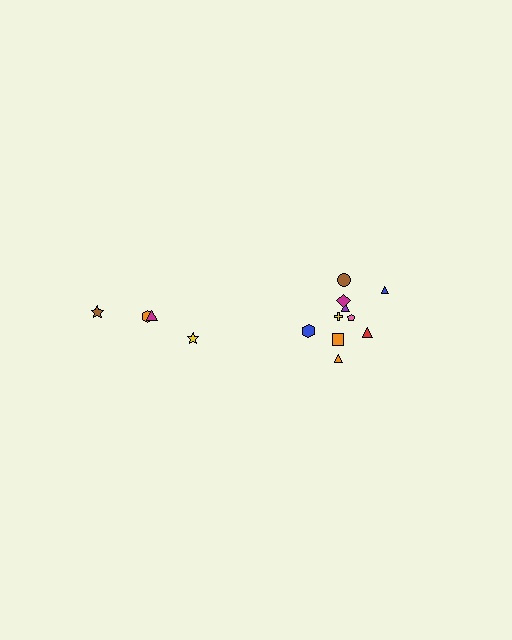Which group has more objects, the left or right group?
The right group.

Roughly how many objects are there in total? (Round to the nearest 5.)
Roughly 15 objects in total.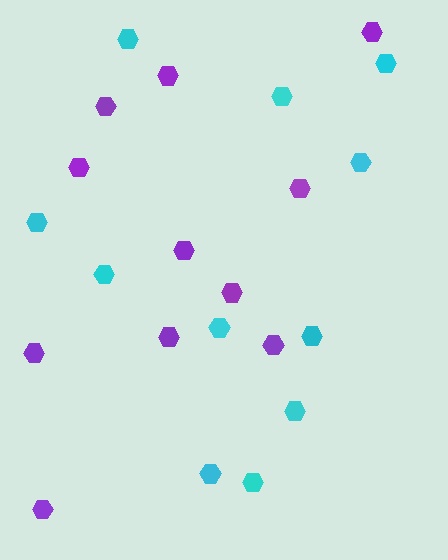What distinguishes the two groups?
There are 2 groups: one group of cyan hexagons (11) and one group of purple hexagons (11).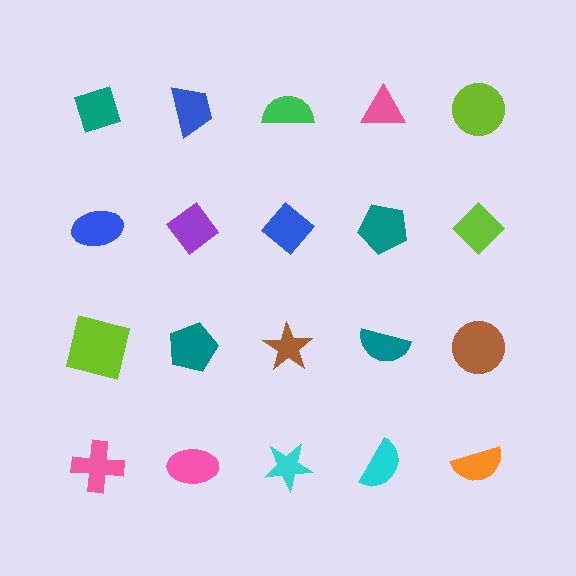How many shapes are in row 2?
5 shapes.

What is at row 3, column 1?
A lime square.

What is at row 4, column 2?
A pink ellipse.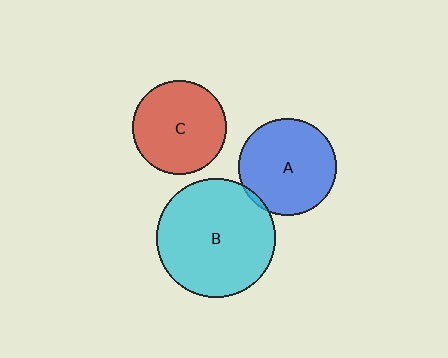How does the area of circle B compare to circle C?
Approximately 1.6 times.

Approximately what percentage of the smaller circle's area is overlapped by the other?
Approximately 5%.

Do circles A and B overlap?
Yes.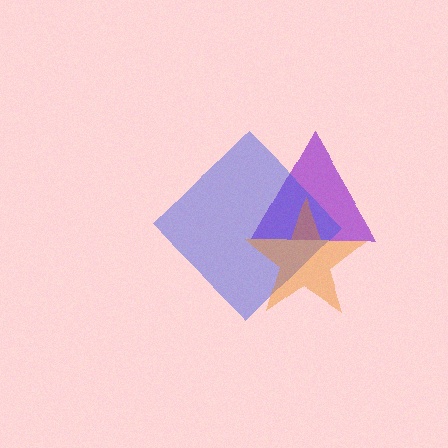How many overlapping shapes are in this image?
There are 3 overlapping shapes in the image.